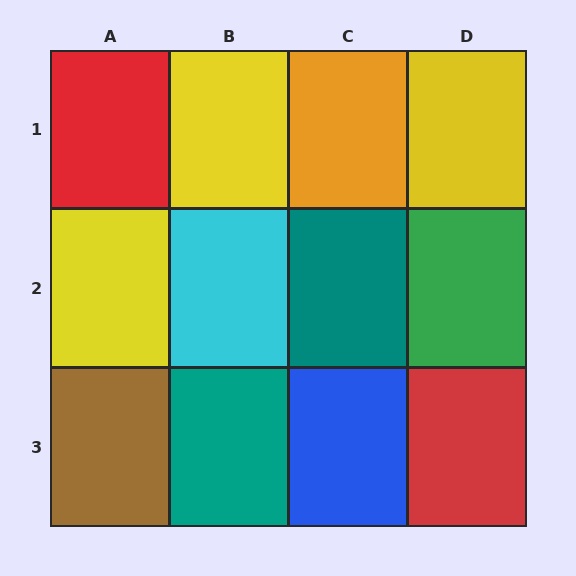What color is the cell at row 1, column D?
Yellow.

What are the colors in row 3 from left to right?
Brown, teal, blue, red.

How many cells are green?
1 cell is green.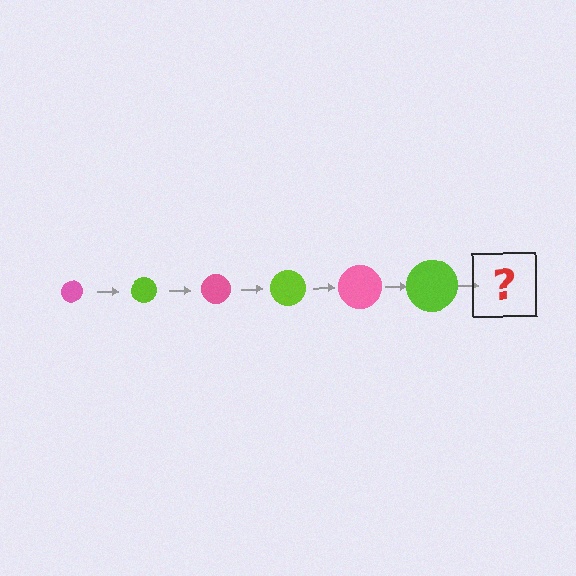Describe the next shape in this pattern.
It should be a pink circle, larger than the previous one.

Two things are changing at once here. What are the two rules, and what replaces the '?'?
The two rules are that the circle grows larger each step and the color cycles through pink and lime. The '?' should be a pink circle, larger than the previous one.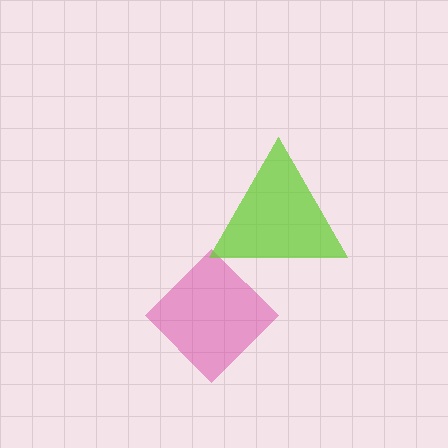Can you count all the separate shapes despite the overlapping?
Yes, there are 2 separate shapes.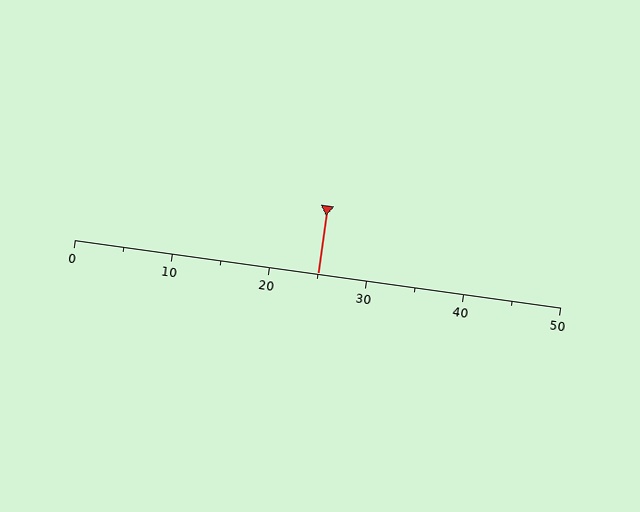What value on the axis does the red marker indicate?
The marker indicates approximately 25.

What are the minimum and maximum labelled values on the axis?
The axis runs from 0 to 50.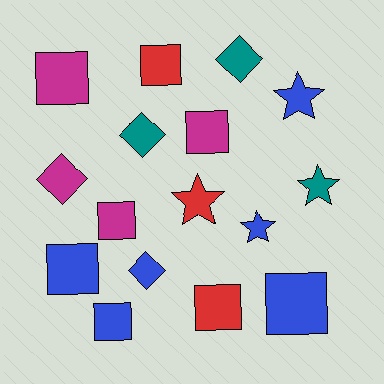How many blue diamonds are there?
There is 1 blue diamond.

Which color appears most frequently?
Blue, with 6 objects.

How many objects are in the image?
There are 16 objects.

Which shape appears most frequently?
Square, with 8 objects.